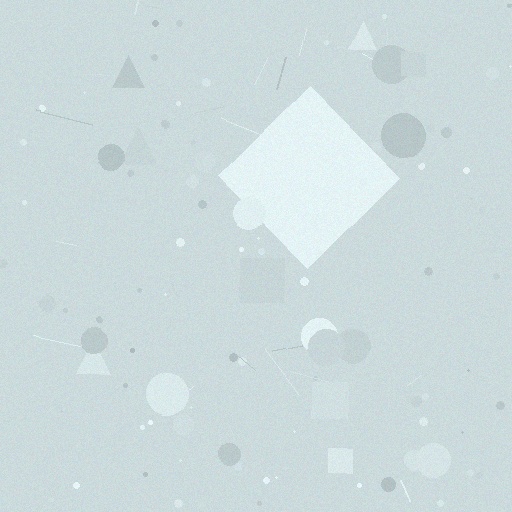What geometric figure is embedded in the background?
A diamond is embedded in the background.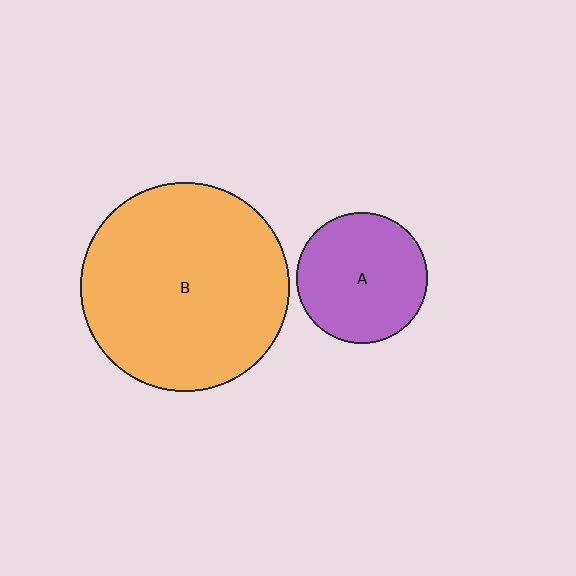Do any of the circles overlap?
No, none of the circles overlap.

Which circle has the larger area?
Circle B (orange).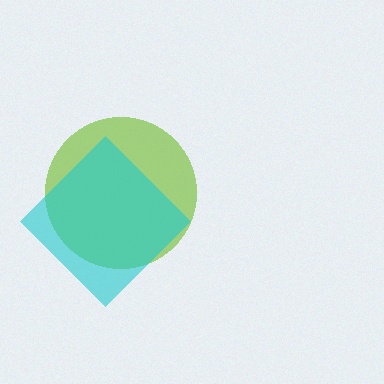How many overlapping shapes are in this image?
There are 2 overlapping shapes in the image.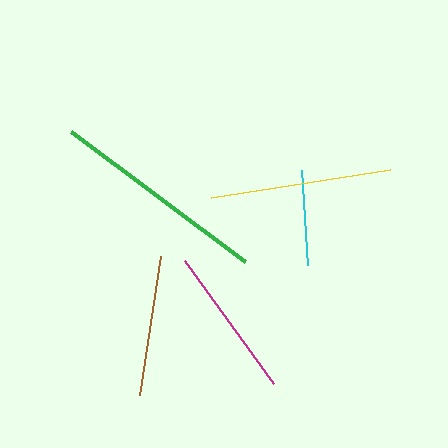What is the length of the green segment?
The green segment is approximately 217 pixels long.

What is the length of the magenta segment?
The magenta segment is approximately 151 pixels long.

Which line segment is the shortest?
The cyan line is the shortest at approximately 95 pixels.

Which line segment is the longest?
The green line is the longest at approximately 217 pixels.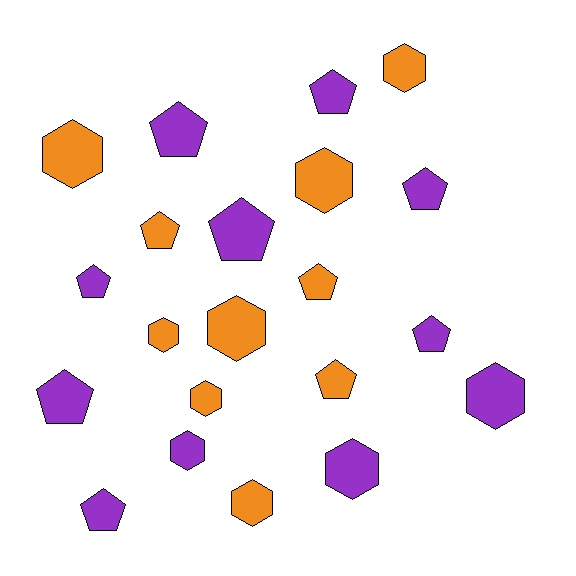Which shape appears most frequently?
Pentagon, with 11 objects.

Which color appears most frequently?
Purple, with 11 objects.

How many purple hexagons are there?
There are 3 purple hexagons.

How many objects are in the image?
There are 21 objects.